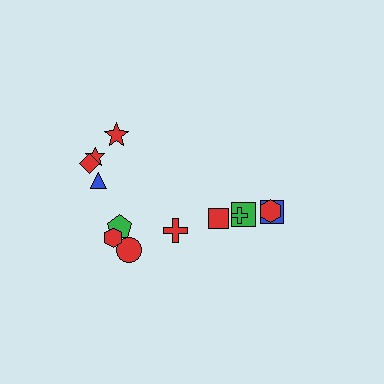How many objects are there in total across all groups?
There are 13 objects.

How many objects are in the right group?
There are 5 objects.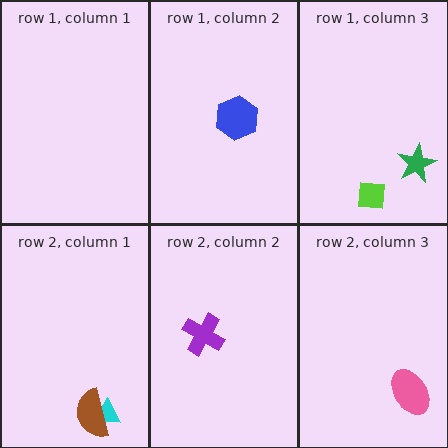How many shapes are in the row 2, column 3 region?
1.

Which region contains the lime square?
The row 1, column 3 region.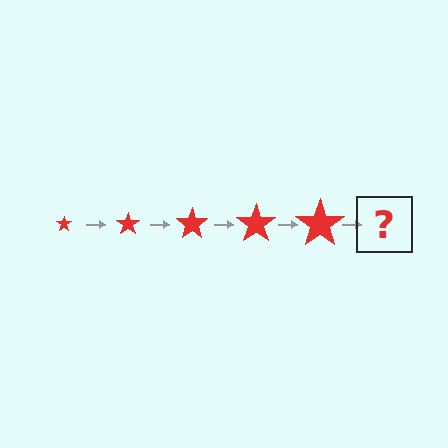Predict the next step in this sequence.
The next step is a red star, larger than the previous one.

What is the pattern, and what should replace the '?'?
The pattern is that the star gets progressively larger each step. The '?' should be a red star, larger than the previous one.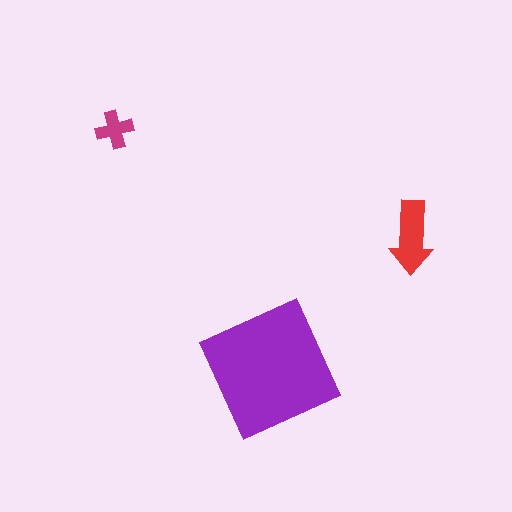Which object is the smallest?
The magenta cross.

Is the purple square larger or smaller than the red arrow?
Larger.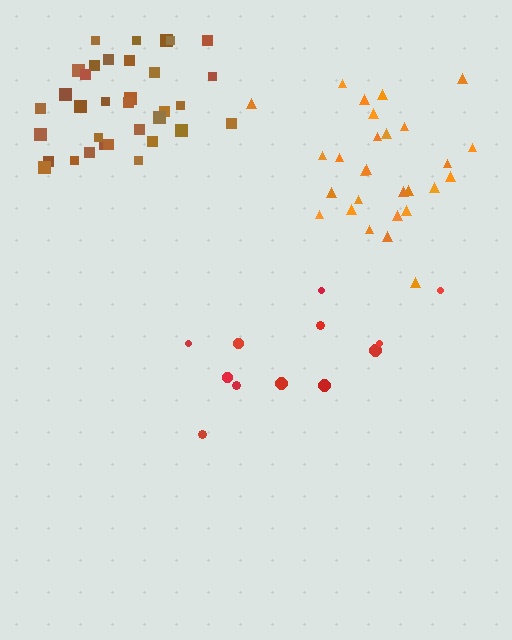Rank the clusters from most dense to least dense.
brown, orange, red.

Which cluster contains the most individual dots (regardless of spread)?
Brown (34).